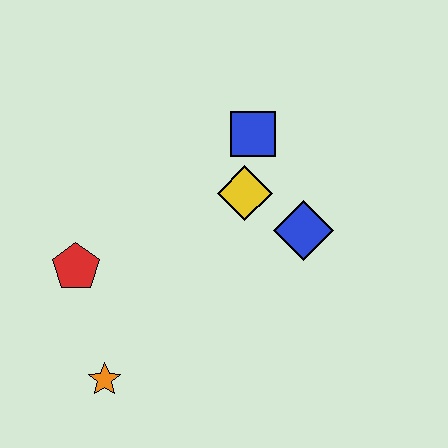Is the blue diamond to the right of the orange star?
Yes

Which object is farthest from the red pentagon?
The blue diamond is farthest from the red pentagon.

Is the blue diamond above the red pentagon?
Yes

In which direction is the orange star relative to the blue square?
The orange star is below the blue square.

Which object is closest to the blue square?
The yellow diamond is closest to the blue square.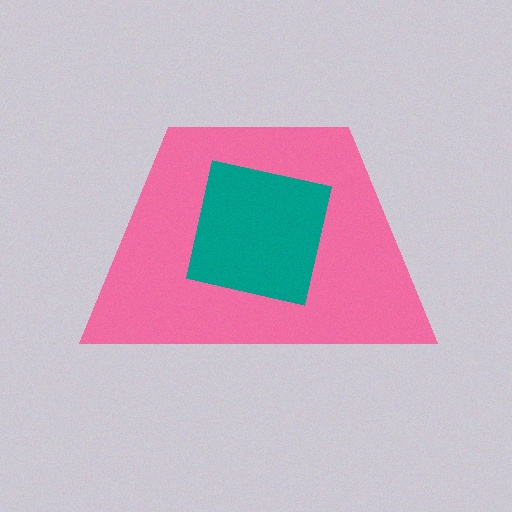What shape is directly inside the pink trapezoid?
The teal square.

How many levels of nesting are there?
2.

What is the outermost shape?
The pink trapezoid.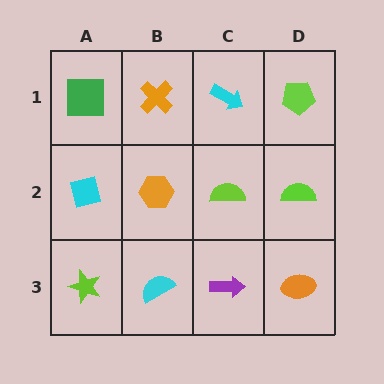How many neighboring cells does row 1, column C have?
3.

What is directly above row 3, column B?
An orange hexagon.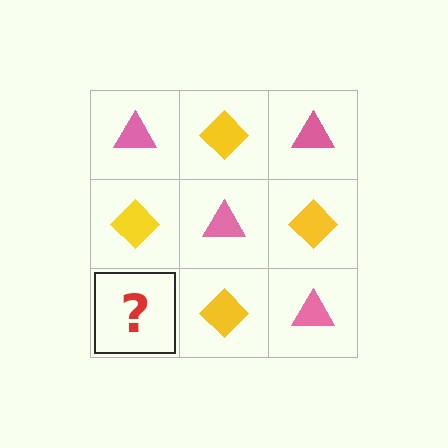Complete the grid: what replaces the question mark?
The question mark should be replaced with a pink triangle.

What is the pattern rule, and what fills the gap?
The rule is that it alternates pink triangle and yellow diamond in a checkerboard pattern. The gap should be filled with a pink triangle.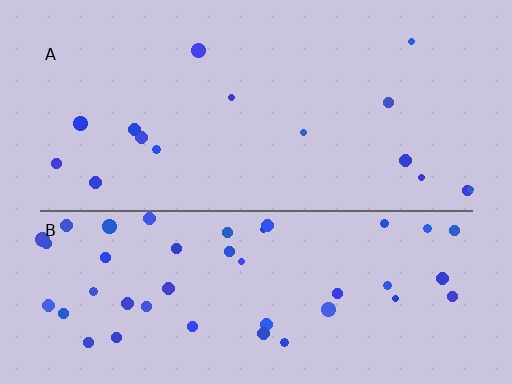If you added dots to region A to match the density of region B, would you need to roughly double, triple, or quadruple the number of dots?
Approximately triple.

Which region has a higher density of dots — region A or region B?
B (the bottom).